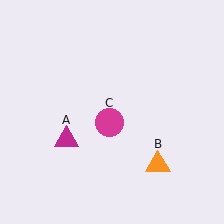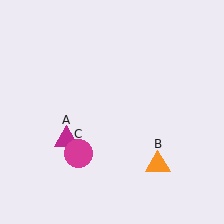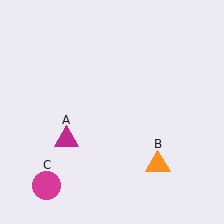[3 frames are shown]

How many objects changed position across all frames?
1 object changed position: magenta circle (object C).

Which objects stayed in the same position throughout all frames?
Magenta triangle (object A) and orange triangle (object B) remained stationary.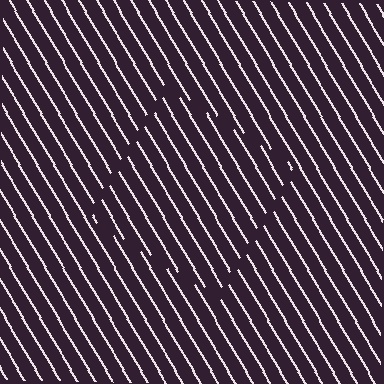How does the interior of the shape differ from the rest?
The interior of the shape contains the same grating, shifted by half a period — the contour is defined by the phase discontinuity where line-ends from the inner and outer gratings abut.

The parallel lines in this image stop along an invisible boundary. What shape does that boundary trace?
An illusory square. The interior of the shape contains the same grating, shifted by half a period — the contour is defined by the phase discontinuity where line-ends from the inner and outer gratings abut.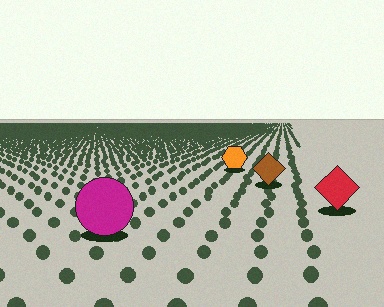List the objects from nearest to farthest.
From nearest to farthest: the magenta circle, the red diamond, the brown diamond, the orange hexagon.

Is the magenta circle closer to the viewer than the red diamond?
Yes. The magenta circle is closer — you can tell from the texture gradient: the ground texture is coarser near it.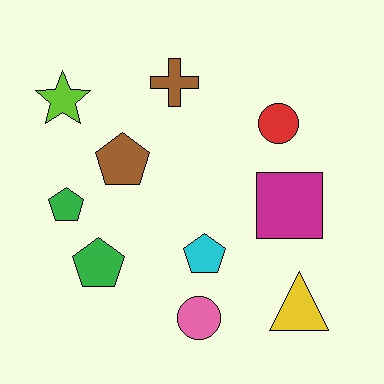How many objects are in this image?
There are 10 objects.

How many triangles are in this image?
There is 1 triangle.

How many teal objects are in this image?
There are no teal objects.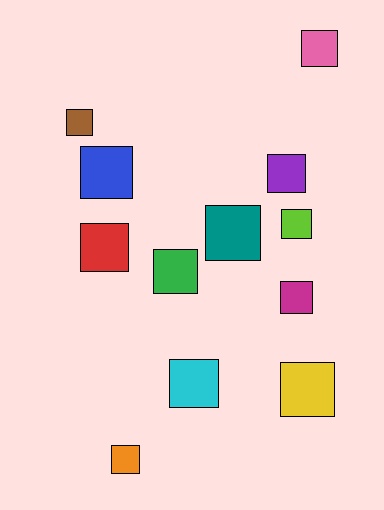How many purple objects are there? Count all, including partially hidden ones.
There is 1 purple object.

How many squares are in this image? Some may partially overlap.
There are 12 squares.